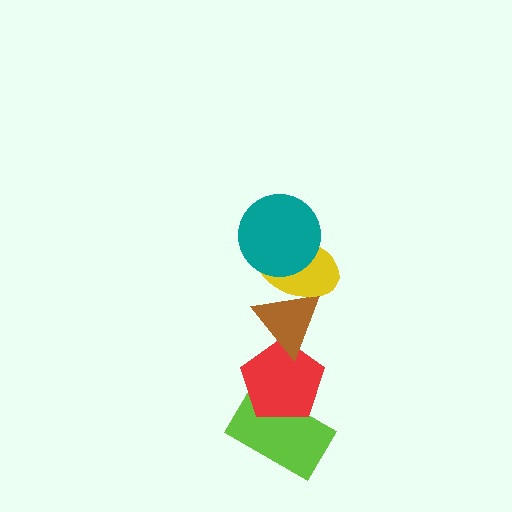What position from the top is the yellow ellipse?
The yellow ellipse is 2nd from the top.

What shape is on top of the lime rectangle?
The red pentagon is on top of the lime rectangle.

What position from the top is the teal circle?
The teal circle is 1st from the top.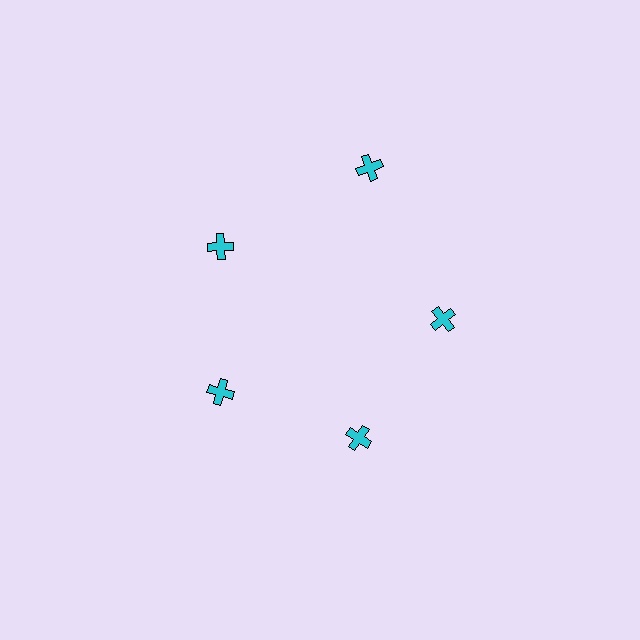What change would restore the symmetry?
The symmetry would be restored by moving it inward, back onto the ring so that all 5 crosses sit at equal angles and equal distance from the center.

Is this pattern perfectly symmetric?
No. The 5 cyan crosses are arranged in a ring, but one element near the 1 o'clock position is pushed outward from the center, breaking the 5-fold rotational symmetry.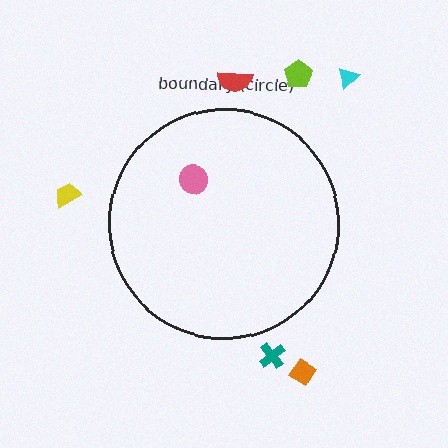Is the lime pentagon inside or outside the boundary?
Outside.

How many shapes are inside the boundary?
1 inside, 6 outside.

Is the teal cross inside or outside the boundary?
Outside.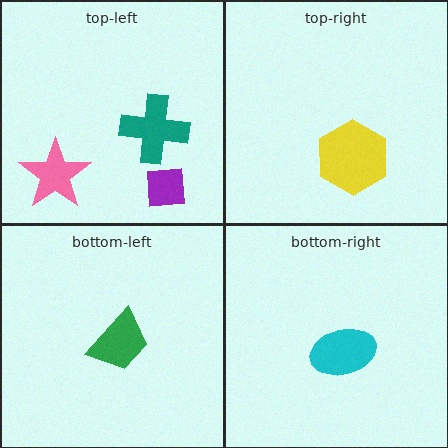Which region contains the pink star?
The top-left region.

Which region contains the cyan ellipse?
The bottom-right region.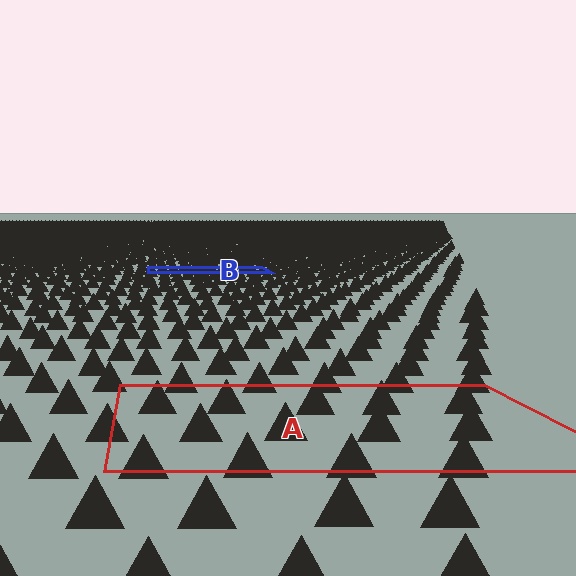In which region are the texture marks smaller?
The texture marks are smaller in region B, because it is farther away.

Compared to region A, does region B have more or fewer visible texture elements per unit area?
Region B has more texture elements per unit area — they are packed more densely because it is farther away.